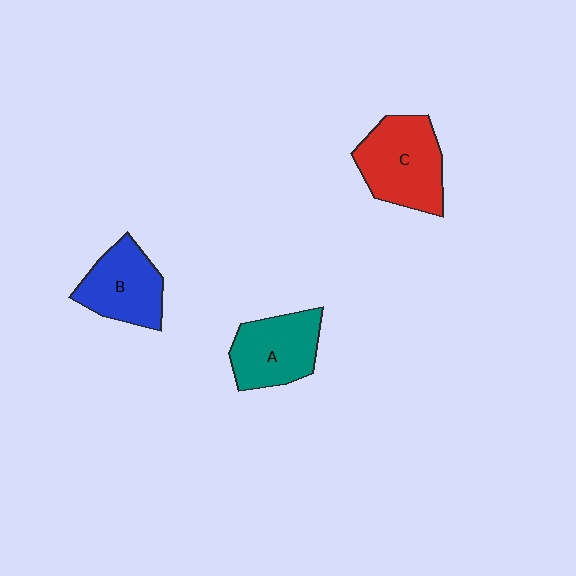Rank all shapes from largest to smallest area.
From largest to smallest: C (red), A (teal), B (blue).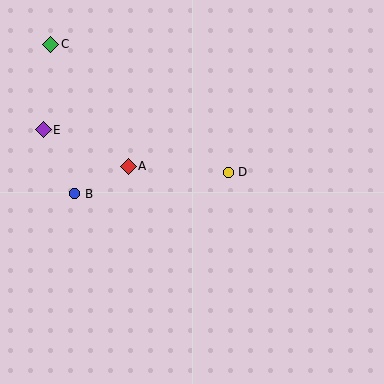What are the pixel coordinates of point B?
Point B is at (75, 194).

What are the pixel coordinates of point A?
Point A is at (128, 166).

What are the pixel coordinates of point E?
Point E is at (43, 130).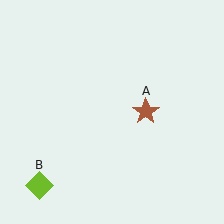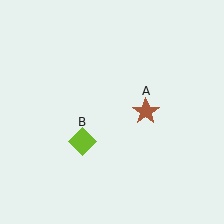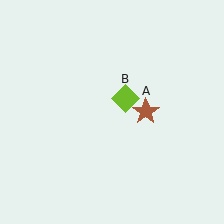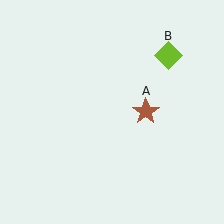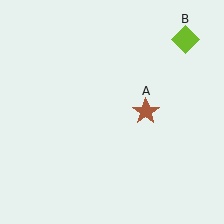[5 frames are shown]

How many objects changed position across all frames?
1 object changed position: lime diamond (object B).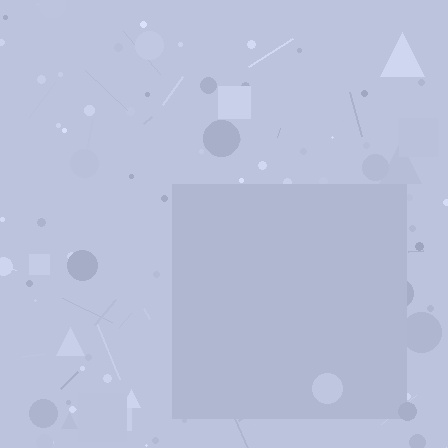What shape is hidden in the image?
A square is hidden in the image.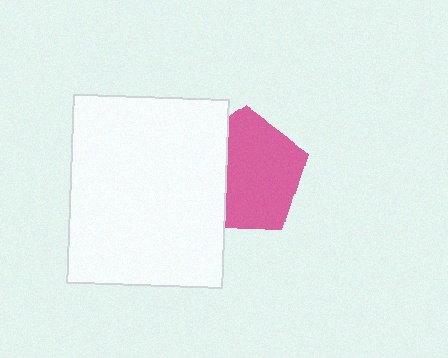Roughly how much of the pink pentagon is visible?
Most of it is visible (roughly 67%).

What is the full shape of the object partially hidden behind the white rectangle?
The partially hidden object is a pink pentagon.